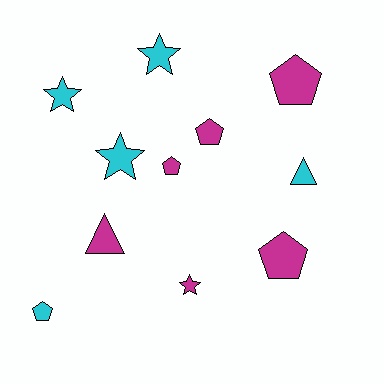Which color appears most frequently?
Magenta, with 6 objects.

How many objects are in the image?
There are 11 objects.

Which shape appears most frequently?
Pentagon, with 5 objects.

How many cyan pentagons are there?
There is 1 cyan pentagon.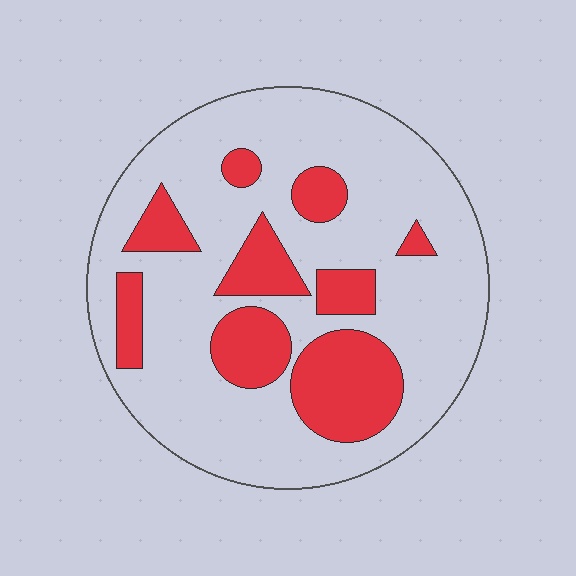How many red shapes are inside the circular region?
9.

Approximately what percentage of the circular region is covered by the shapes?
Approximately 25%.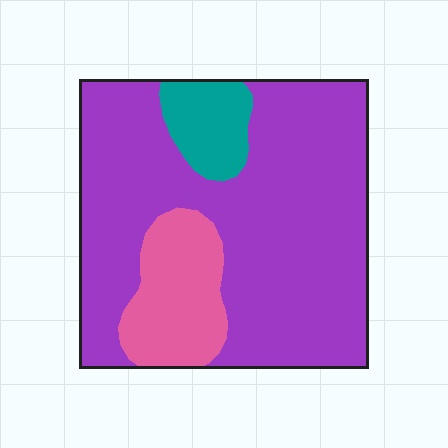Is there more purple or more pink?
Purple.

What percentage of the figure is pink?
Pink takes up about one sixth (1/6) of the figure.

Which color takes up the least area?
Teal, at roughly 10%.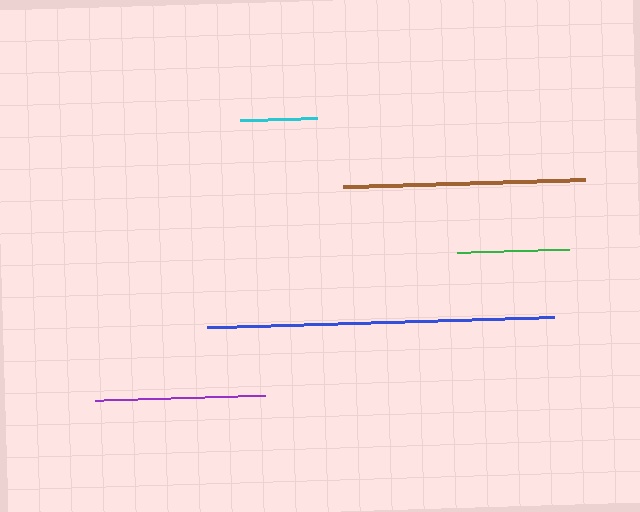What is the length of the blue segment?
The blue segment is approximately 348 pixels long.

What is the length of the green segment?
The green segment is approximately 112 pixels long.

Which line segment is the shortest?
The cyan line is the shortest at approximately 77 pixels.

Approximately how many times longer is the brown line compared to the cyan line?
The brown line is approximately 3.1 times the length of the cyan line.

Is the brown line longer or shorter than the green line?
The brown line is longer than the green line.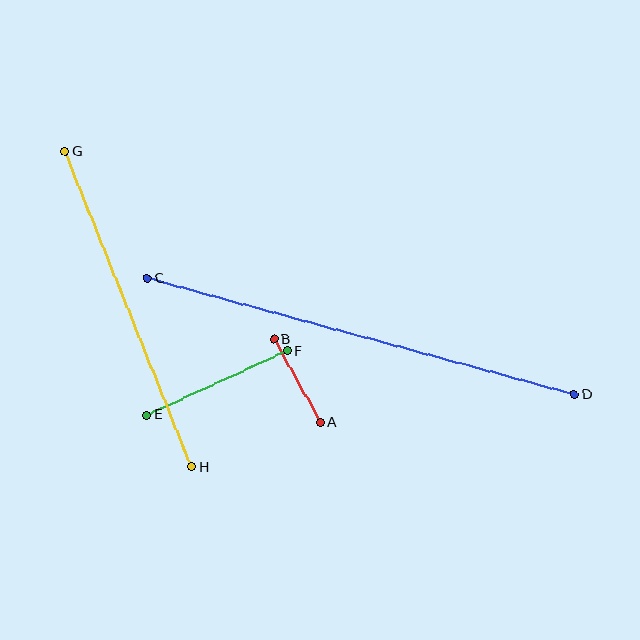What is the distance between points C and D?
The distance is approximately 443 pixels.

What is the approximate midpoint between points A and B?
The midpoint is at approximately (297, 381) pixels.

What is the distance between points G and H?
The distance is approximately 340 pixels.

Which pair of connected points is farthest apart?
Points C and D are farthest apart.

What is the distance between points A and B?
The distance is approximately 95 pixels.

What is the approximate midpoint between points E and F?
The midpoint is at approximately (217, 383) pixels.